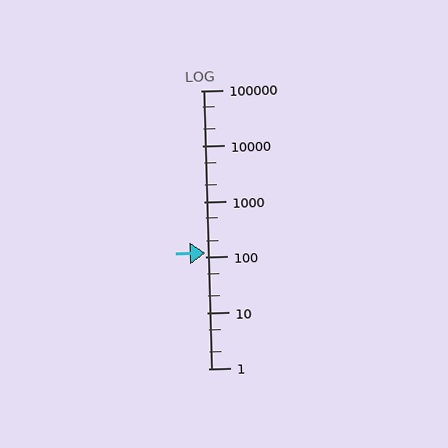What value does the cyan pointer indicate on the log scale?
The pointer indicates approximately 120.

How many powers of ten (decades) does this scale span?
The scale spans 5 decades, from 1 to 100000.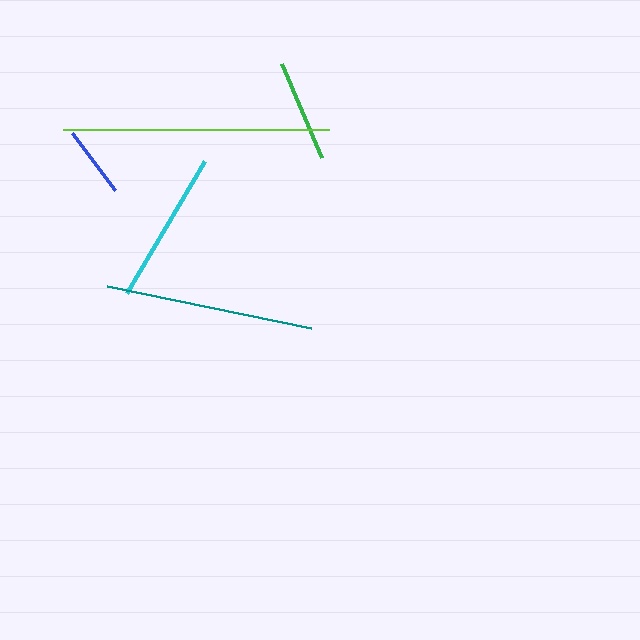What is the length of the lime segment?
The lime segment is approximately 266 pixels long.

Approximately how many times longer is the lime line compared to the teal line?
The lime line is approximately 1.3 times the length of the teal line.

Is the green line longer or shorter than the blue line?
The green line is longer than the blue line.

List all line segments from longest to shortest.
From longest to shortest: lime, teal, cyan, green, blue.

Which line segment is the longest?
The lime line is the longest at approximately 266 pixels.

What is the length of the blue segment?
The blue segment is approximately 71 pixels long.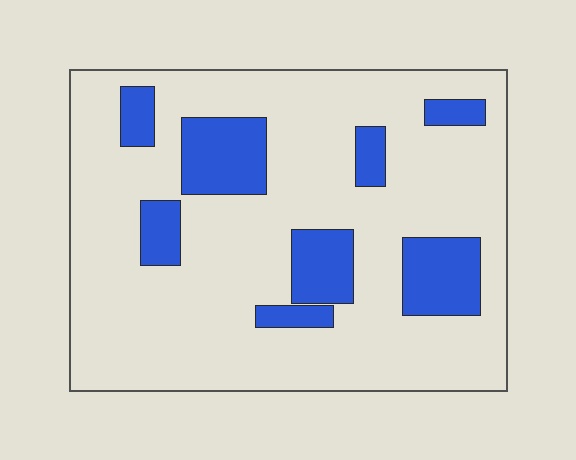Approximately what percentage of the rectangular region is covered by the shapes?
Approximately 20%.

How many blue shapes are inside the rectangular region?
8.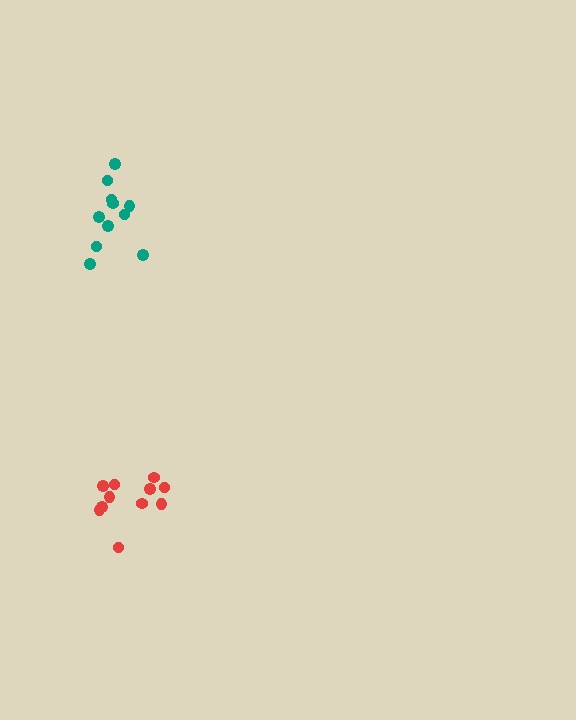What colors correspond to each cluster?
The clusters are colored: teal, red.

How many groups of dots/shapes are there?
There are 2 groups.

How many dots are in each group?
Group 1: 11 dots, Group 2: 11 dots (22 total).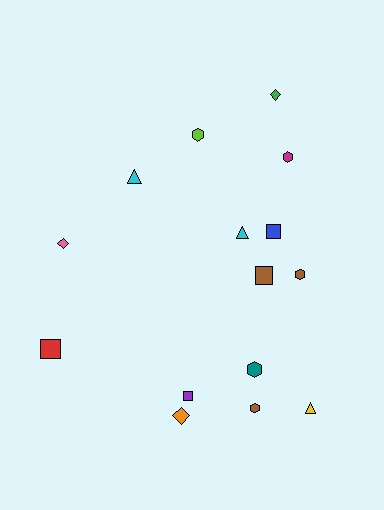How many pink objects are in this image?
There is 1 pink object.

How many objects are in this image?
There are 15 objects.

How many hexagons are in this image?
There are 5 hexagons.